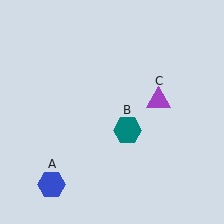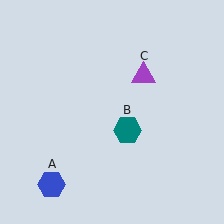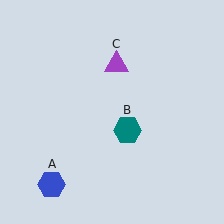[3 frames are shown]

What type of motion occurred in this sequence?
The purple triangle (object C) rotated counterclockwise around the center of the scene.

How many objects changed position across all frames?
1 object changed position: purple triangle (object C).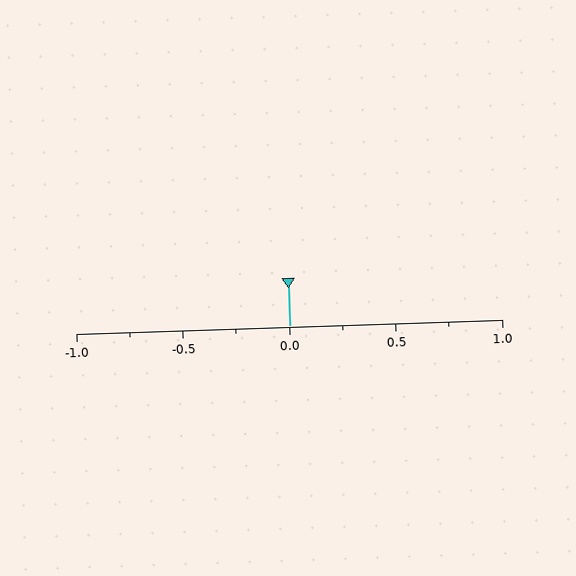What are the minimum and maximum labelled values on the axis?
The axis runs from -1.0 to 1.0.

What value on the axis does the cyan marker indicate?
The marker indicates approximately 0.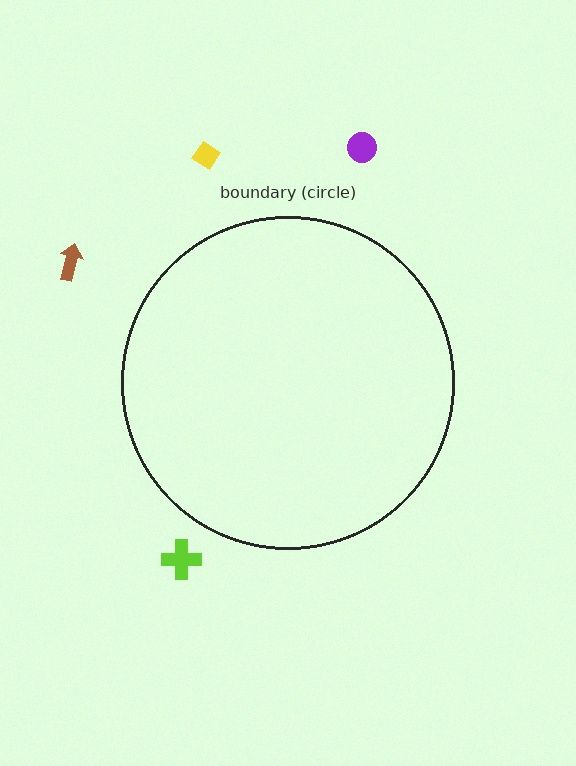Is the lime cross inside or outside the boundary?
Outside.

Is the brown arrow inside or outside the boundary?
Outside.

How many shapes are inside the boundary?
0 inside, 4 outside.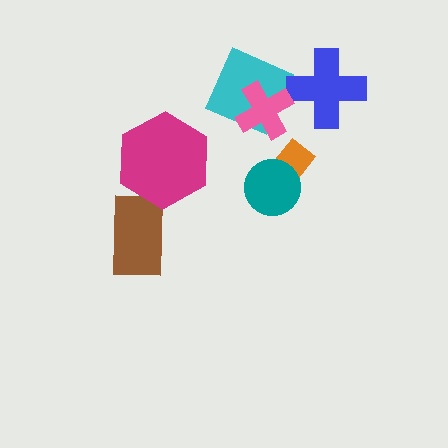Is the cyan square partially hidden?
Yes, it is partially covered by another shape.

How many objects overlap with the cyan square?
1 object overlaps with the cyan square.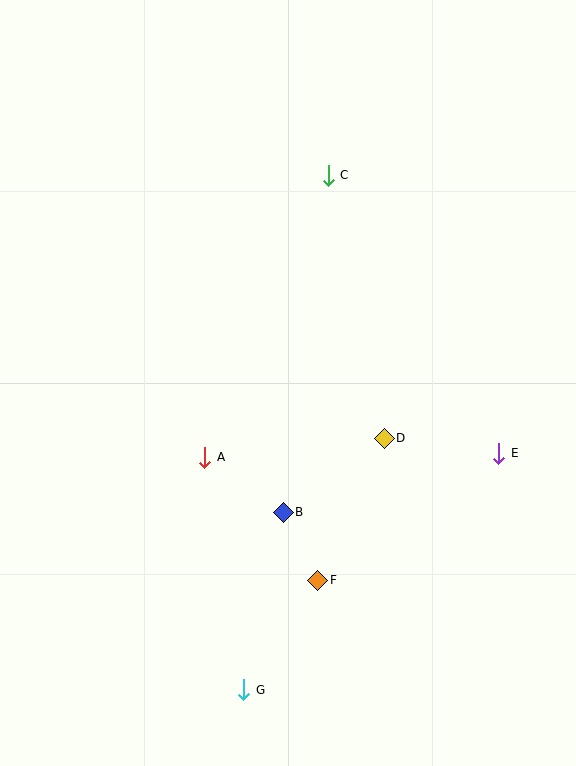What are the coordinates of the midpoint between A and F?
The midpoint between A and F is at (261, 519).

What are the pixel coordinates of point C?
Point C is at (328, 175).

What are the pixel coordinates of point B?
Point B is at (283, 512).